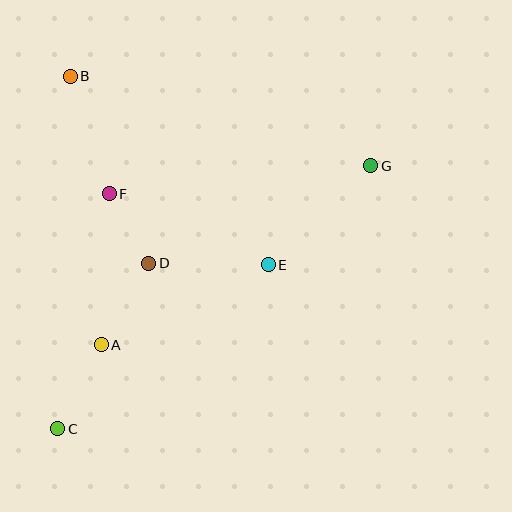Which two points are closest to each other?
Points D and F are closest to each other.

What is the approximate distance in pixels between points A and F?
The distance between A and F is approximately 151 pixels.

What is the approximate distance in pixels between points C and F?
The distance between C and F is approximately 240 pixels.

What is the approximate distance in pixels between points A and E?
The distance between A and E is approximately 185 pixels.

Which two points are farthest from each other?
Points C and G are farthest from each other.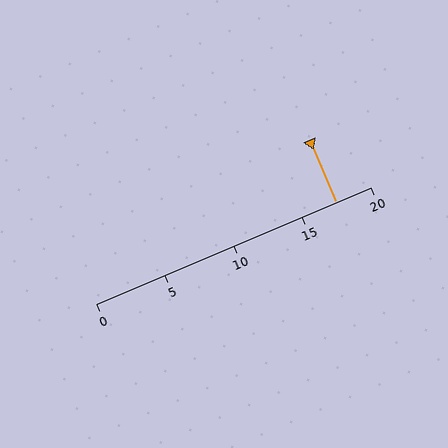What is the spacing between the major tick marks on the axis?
The major ticks are spaced 5 apart.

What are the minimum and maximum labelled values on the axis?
The axis runs from 0 to 20.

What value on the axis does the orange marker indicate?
The marker indicates approximately 17.5.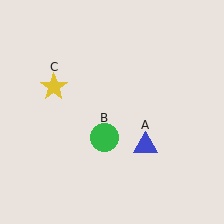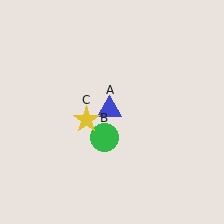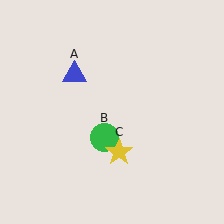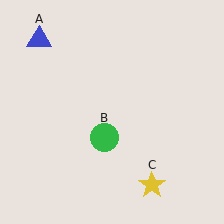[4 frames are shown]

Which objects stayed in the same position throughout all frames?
Green circle (object B) remained stationary.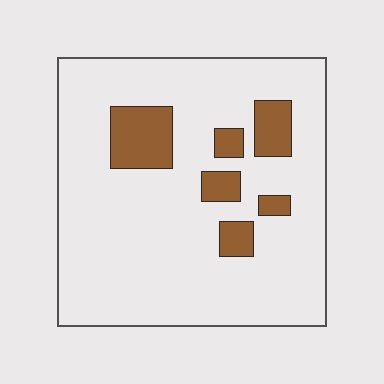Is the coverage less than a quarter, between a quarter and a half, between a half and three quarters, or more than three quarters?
Less than a quarter.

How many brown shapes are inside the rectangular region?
6.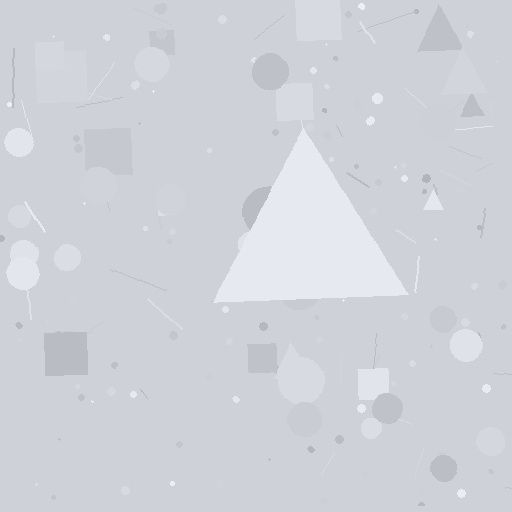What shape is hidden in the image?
A triangle is hidden in the image.